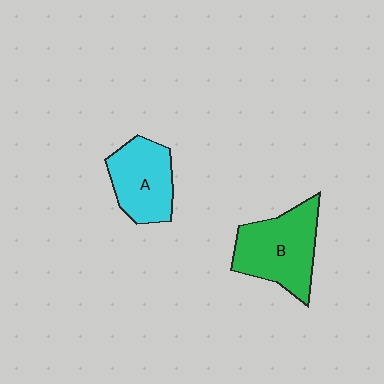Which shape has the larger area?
Shape B (green).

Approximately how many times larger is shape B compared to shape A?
Approximately 1.2 times.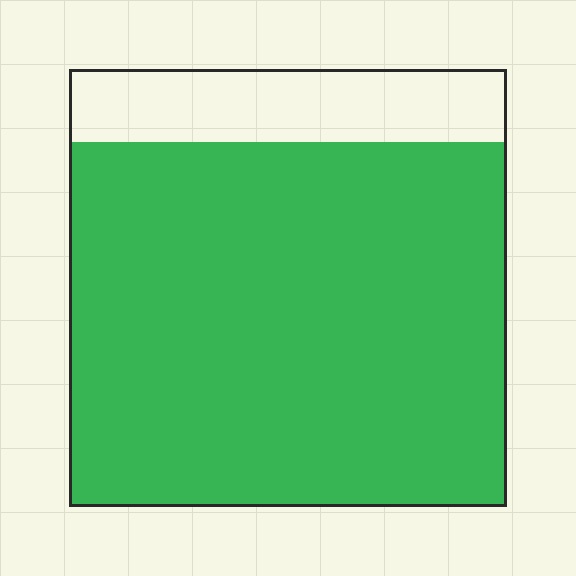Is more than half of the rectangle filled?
Yes.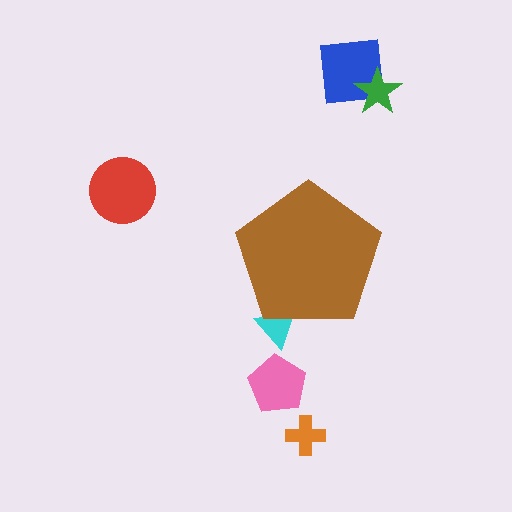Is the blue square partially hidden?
No, the blue square is fully visible.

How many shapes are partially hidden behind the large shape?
1 shape is partially hidden.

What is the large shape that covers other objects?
A brown pentagon.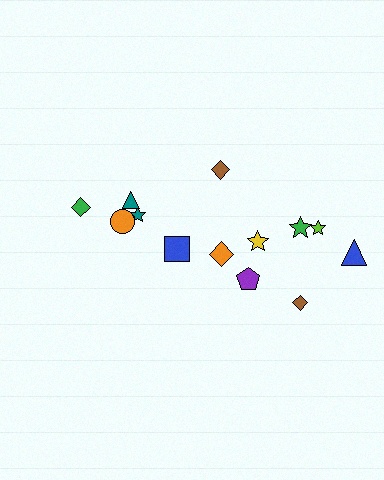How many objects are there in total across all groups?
There are 13 objects.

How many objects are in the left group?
There are 5 objects.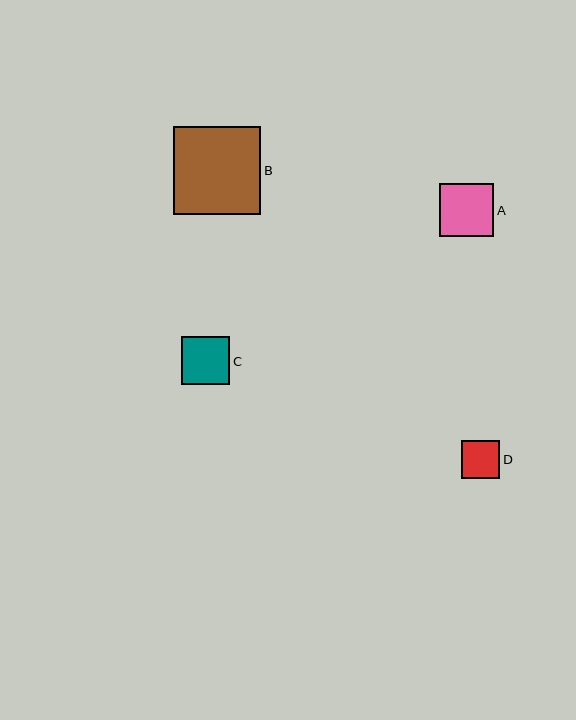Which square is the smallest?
Square D is the smallest with a size of approximately 38 pixels.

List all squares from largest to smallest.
From largest to smallest: B, A, C, D.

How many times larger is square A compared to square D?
Square A is approximately 1.4 times the size of square D.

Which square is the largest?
Square B is the largest with a size of approximately 88 pixels.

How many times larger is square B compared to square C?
Square B is approximately 1.8 times the size of square C.